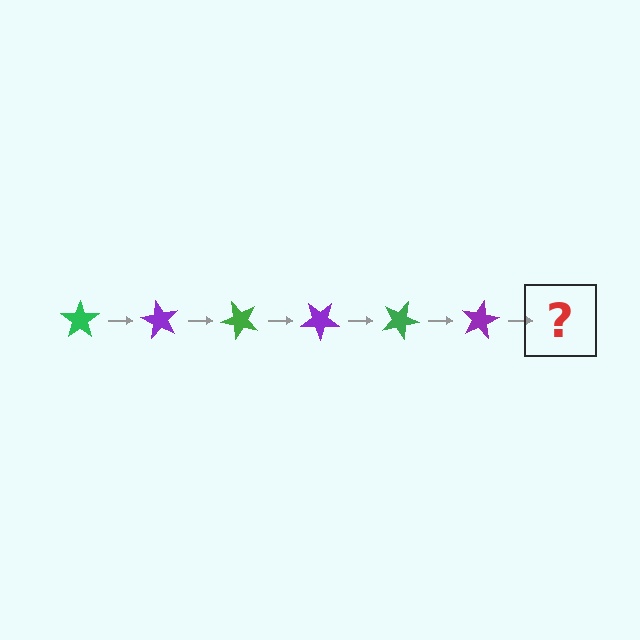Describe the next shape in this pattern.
It should be a green star, rotated 360 degrees from the start.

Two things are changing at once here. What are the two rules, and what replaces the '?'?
The two rules are that it rotates 60 degrees each step and the color cycles through green and purple. The '?' should be a green star, rotated 360 degrees from the start.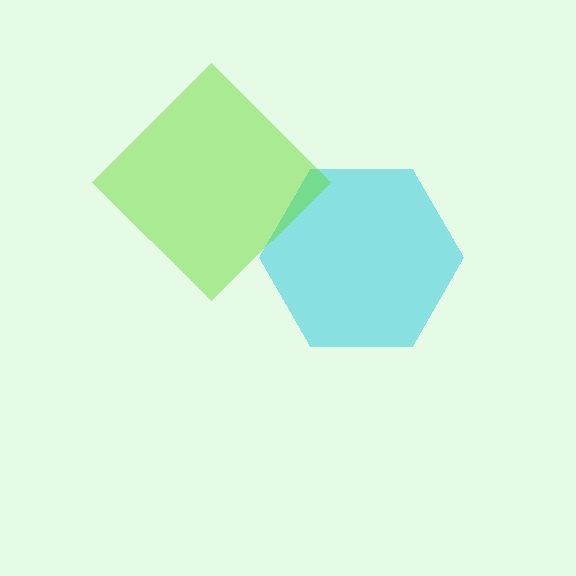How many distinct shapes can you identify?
There are 2 distinct shapes: a cyan hexagon, a lime diamond.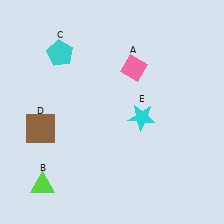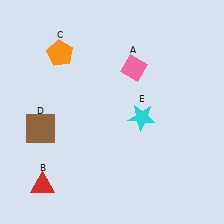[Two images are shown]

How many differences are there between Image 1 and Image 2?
There are 2 differences between the two images.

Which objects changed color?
B changed from lime to red. C changed from cyan to orange.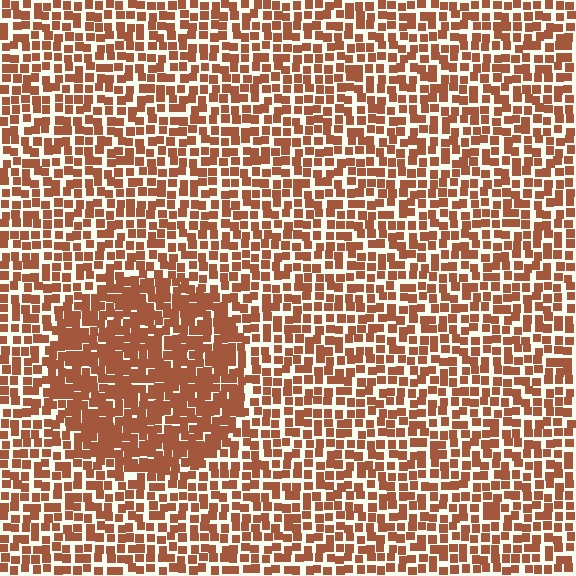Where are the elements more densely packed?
The elements are more densely packed inside the circle boundary.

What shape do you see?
I see a circle.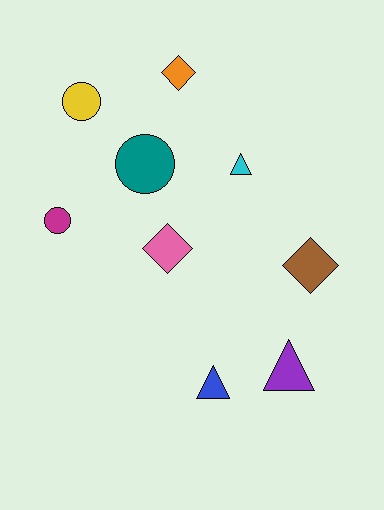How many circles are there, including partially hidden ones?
There are 3 circles.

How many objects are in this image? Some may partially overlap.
There are 9 objects.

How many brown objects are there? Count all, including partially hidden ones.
There is 1 brown object.